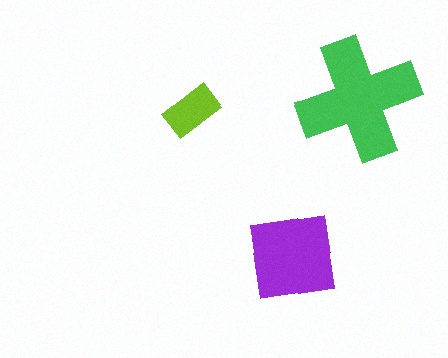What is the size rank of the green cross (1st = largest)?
1st.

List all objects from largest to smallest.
The green cross, the purple square, the lime rectangle.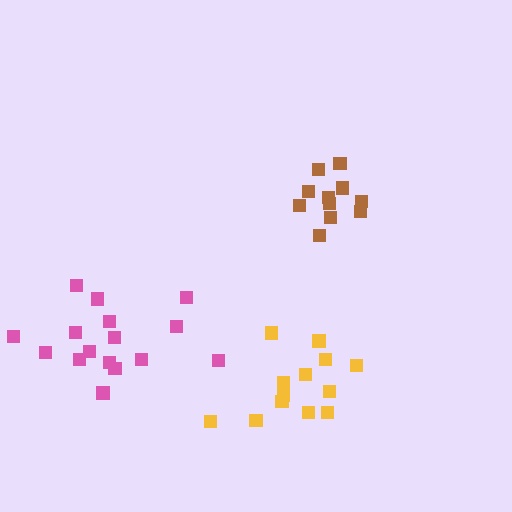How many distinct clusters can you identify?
There are 3 distinct clusters.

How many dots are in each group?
Group 1: 13 dots, Group 2: 11 dots, Group 3: 16 dots (40 total).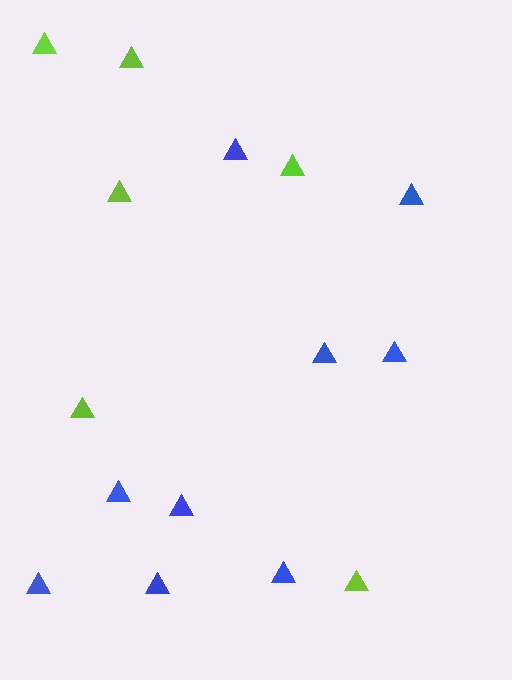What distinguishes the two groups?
There are 2 groups: one group of lime triangles (6) and one group of blue triangles (9).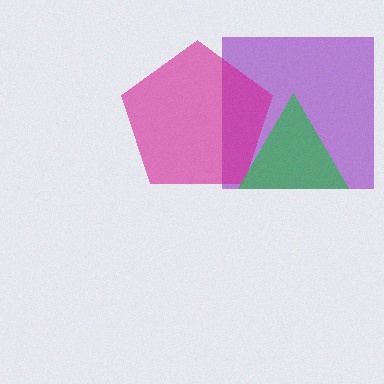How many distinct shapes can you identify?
There are 3 distinct shapes: a purple square, a magenta pentagon, a green triangle.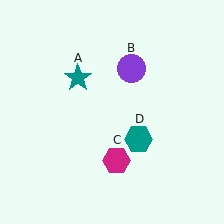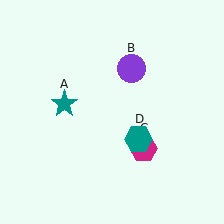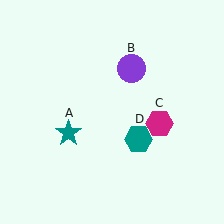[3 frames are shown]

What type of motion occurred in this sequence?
The teal star (object A), magenta hexagon (object C) rotated counterclockwise around the center of the scene.